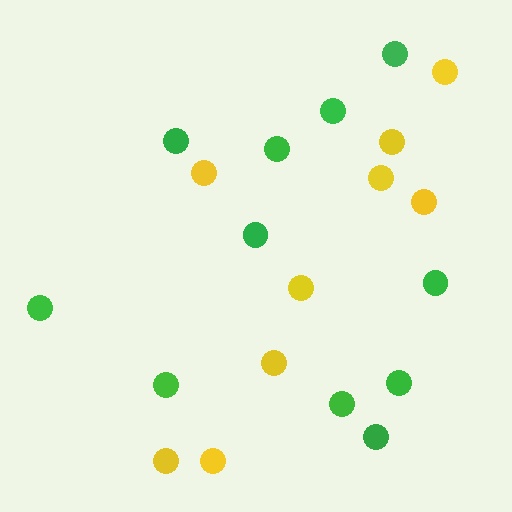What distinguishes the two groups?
There are 2 groups: one group of green circles (11) and one group of yellow circles (9).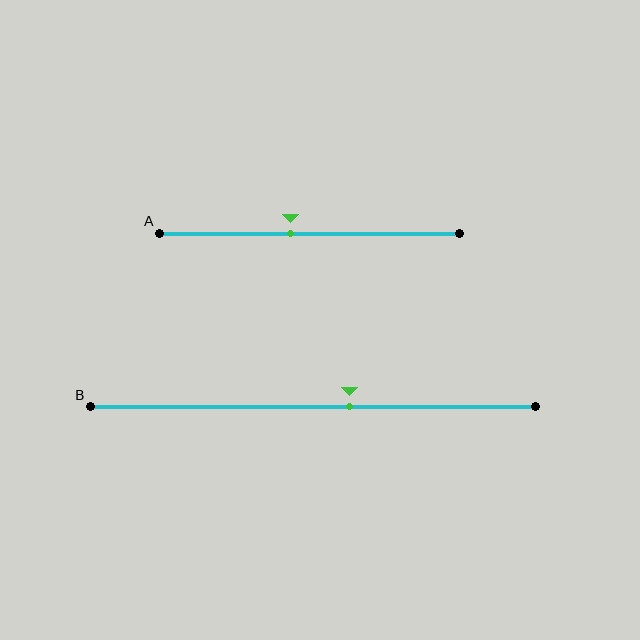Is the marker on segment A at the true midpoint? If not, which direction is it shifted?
No, the marker on segment A is shifted to the left by about 6% of the segment length.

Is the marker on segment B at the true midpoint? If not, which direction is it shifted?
No, the marker on segment B is shifted to the right by about 8% of the segment length.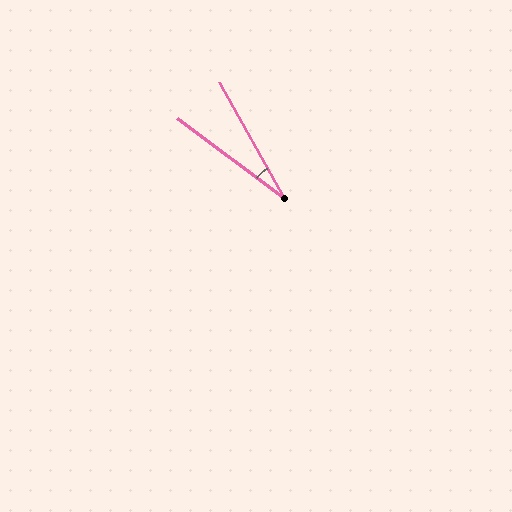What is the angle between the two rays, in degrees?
Approximately 24 degrees.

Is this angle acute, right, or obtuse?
It is acute.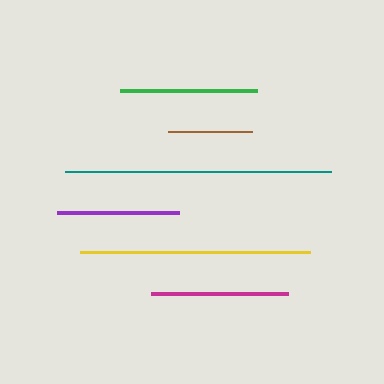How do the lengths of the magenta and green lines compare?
The magenta and green lines are approximately the same length.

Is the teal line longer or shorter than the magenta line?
The teal line is longer than the magenta line.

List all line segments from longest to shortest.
From longest to shortest: teal, yellow, magenta, green, purple, brown.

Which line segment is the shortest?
The brown line is the shortest at approximately 84 pixels.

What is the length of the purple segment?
The purple segment is approximately 122 pixels long.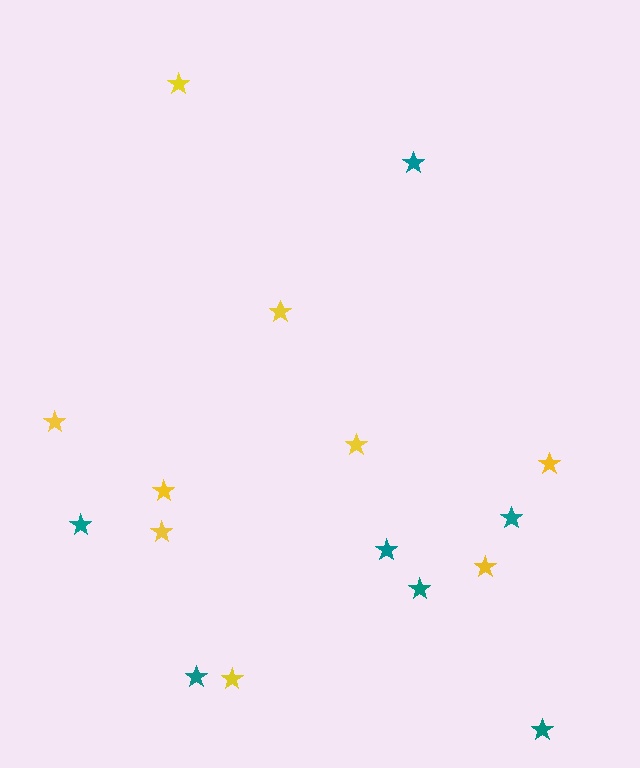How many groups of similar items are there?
There are 2 groups: one group of yellow stars (9) and one group of teal stars (7).